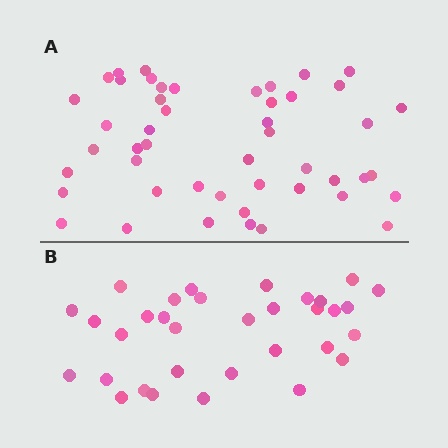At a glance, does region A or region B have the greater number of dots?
Region A (the top region) has more dots.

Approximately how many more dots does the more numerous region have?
Region A has approximately 15 more dots than region B.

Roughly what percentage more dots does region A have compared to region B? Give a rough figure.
About 45% more.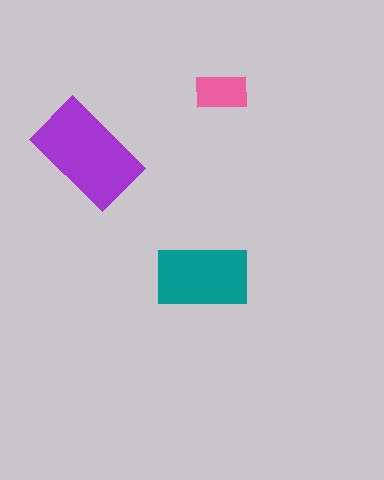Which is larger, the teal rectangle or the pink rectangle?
The teal one.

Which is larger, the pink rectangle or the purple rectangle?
The purple one.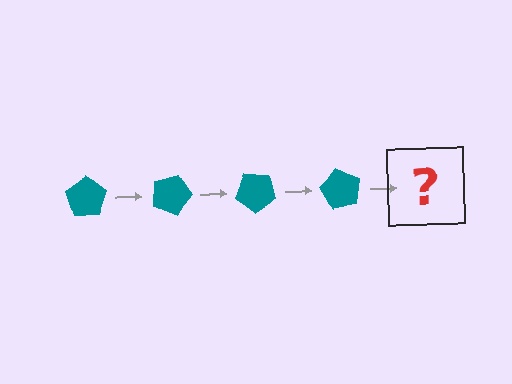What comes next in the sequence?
The next element should be a teal pentagon rotated 80 degrees.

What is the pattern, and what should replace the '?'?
The pattern is that the pentagon rotates 20 degrees each step. The '?' should be a teal pentagon rotated 80 degrees.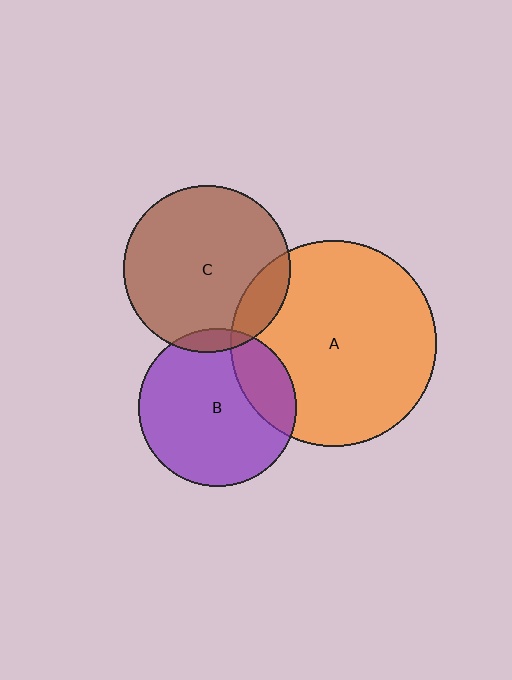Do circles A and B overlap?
Yes.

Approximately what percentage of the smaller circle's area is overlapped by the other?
Approximately 20%.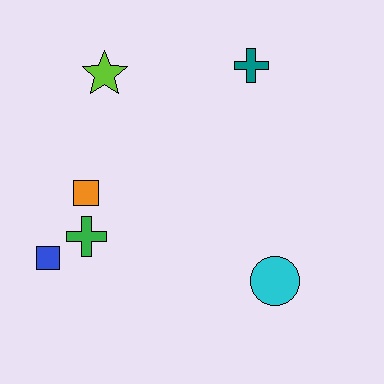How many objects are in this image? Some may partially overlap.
There are 6 objects.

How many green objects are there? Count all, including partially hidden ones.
There is 1 green object.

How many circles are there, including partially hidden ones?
There is 1 circle.